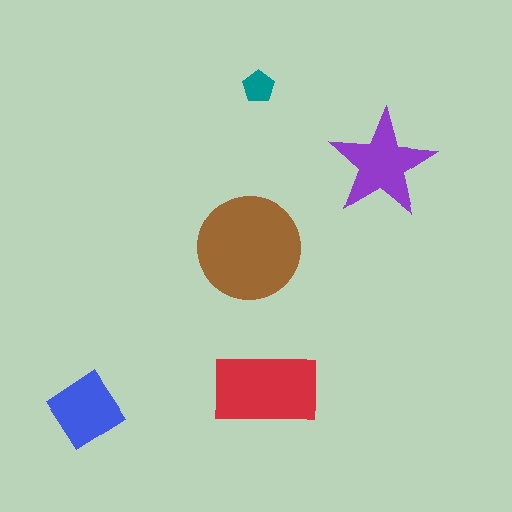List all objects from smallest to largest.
The teal pentagon, the blue diamond, the purple star, the red rectangle, the brown circle.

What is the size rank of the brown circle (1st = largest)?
1st.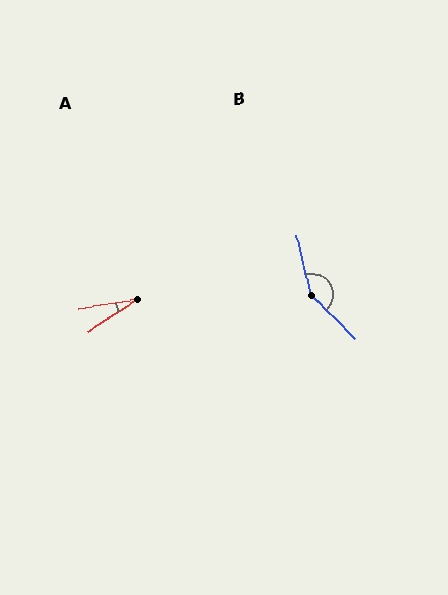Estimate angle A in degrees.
Approximately 24 degrees.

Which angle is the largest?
B, at approximately 147 degrees.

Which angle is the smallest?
A, at approximately 24 degrees.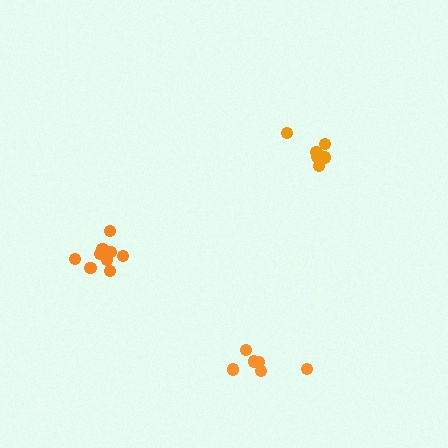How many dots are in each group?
Group 1: 9 dots, Group 2: 6 dots, Group 3: 6 dots (21 total).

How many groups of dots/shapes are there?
There are 3 groups.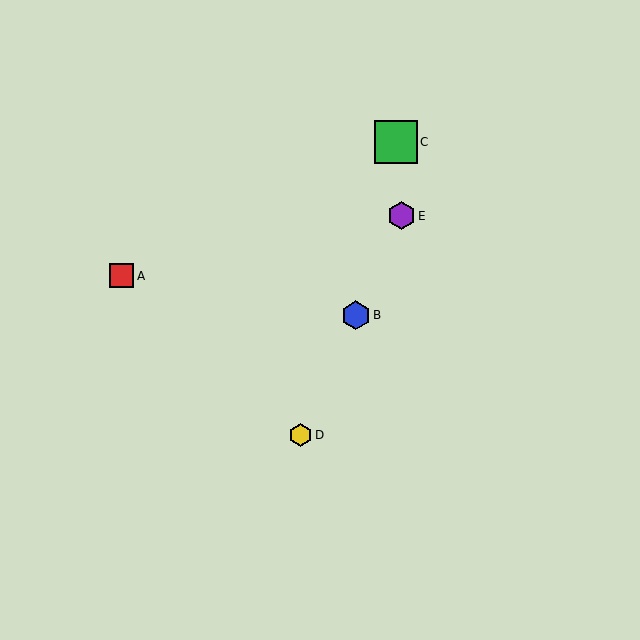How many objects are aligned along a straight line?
3 objects (B, D, E) are aligned along a straight line.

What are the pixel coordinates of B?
Object B is at (356, 315).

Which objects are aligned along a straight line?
Objects B, D, E are aligned along a straight line.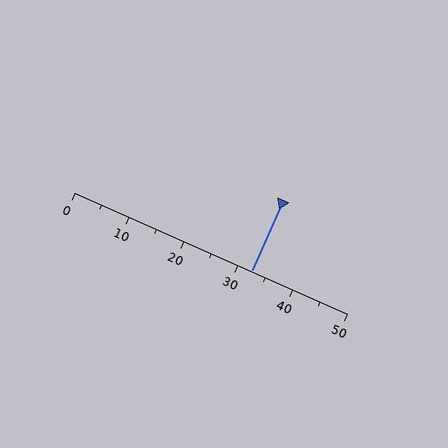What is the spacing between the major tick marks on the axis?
The major ticks are spaced 10 apart.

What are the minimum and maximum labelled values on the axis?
The axis runs from 0 to 50.